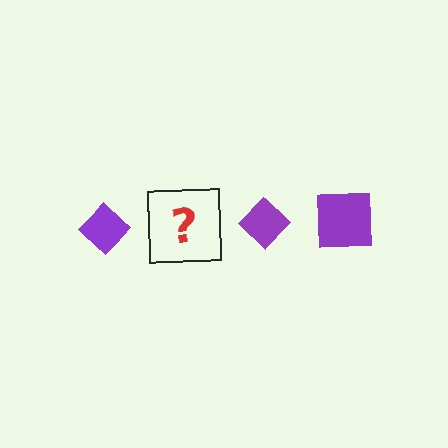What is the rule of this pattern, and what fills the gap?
The rule is that the pattern cycles through diamond, square shapes in purple. The gap should be filled with a purple square.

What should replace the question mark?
The question mark should be replaced with a purple square.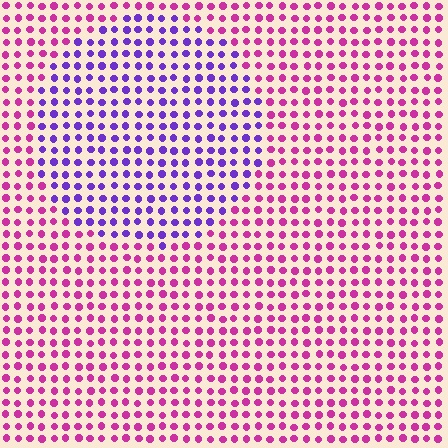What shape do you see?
I see a circle.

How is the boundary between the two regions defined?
The boundary is defined purely by a slight shift in hue (about 52 degrees). Spacing, size, and orientation are identical on both sides.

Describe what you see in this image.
The image is filled with small magenta elements in a uniform arrangement. A circle-shaped region is visible where the elements are tinted to a slightly different hue, forming a subtle color boundary.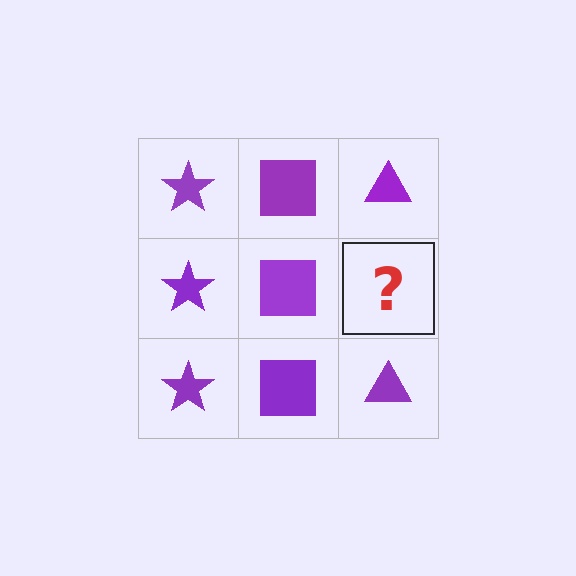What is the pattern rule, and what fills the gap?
The rule is that each column has a consistent shape. The gap should be filled with a purple triangle.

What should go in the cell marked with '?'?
The missing cell should contain a purple triangle.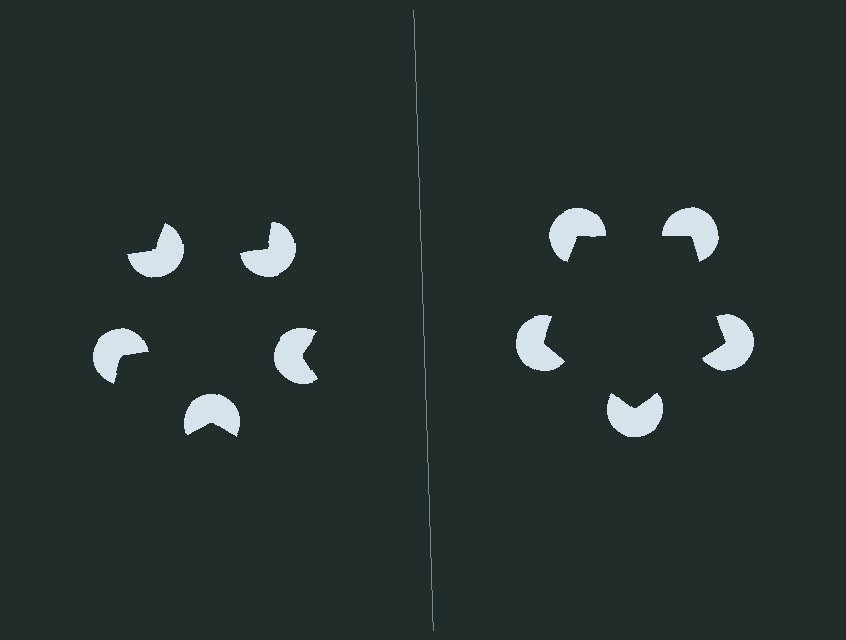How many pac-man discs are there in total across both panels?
10 — 5 on each side.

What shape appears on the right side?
An illusory pentagon.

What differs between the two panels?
The pac-man discs are positioned identically on both sides; only the wedge orientations differ. On the right they align to a pentagon; on the left they are misaligned.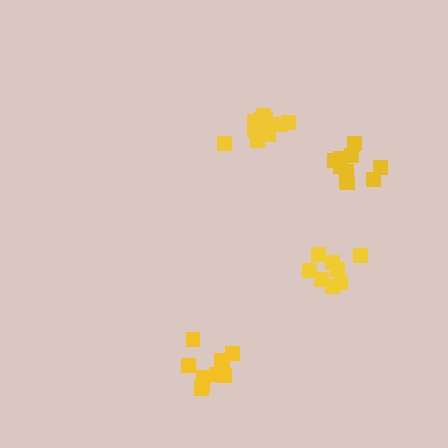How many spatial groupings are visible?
There are 4 spatial groupings.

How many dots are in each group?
Group 1: 8 dots, Group 2: 10 dots, Group 3: 10 dots, Group 4: 10 dots (38 total).